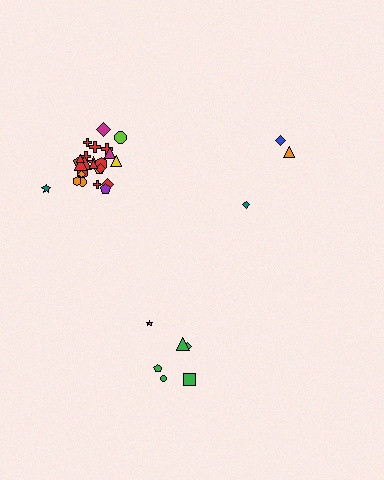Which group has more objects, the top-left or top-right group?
The top-left group.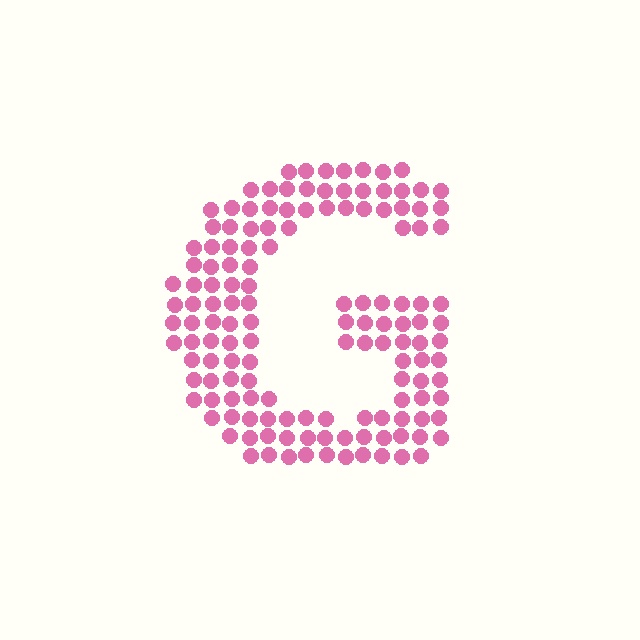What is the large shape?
The large shape is the letter G.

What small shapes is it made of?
It is made of small circles.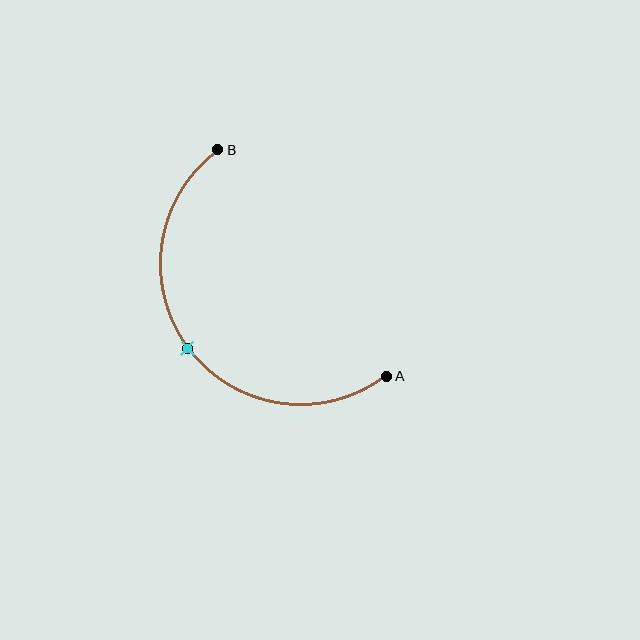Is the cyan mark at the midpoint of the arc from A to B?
Yes. The cyan mark lies on the arc at equal arc-length from both A and B — it is the arc midpoint.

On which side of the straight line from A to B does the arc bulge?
The arc bulges below and to the left of the straight line connecting A and B.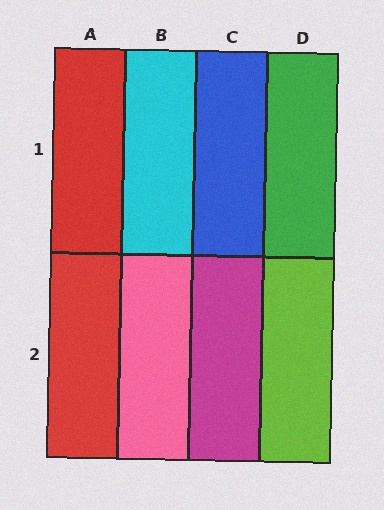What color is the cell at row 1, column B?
Cyan.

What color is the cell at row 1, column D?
Green.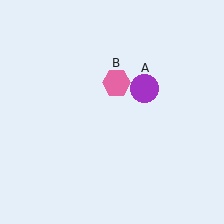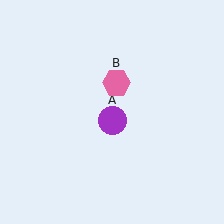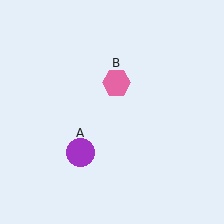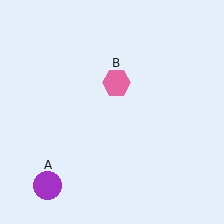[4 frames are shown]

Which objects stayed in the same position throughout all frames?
Pink hexagon (object B) remained stationary.